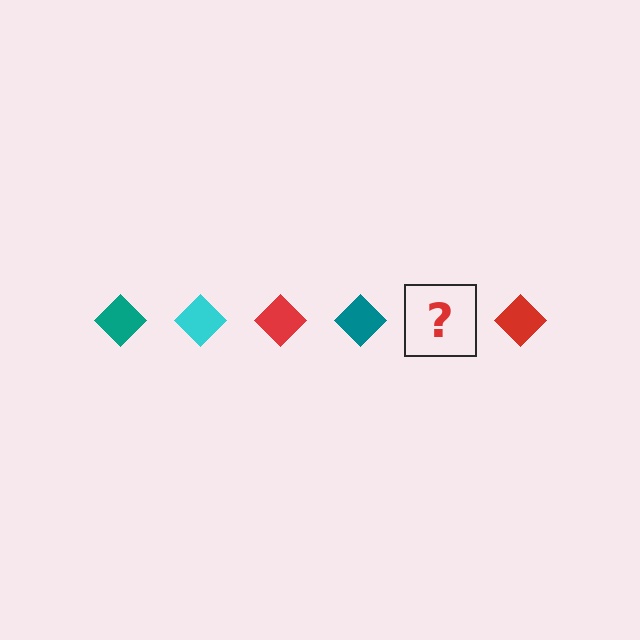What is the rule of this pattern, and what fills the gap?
The rule is that the pattern cycles through teal, cyan, red diamonds. The gap should be filled with a cyan diamond.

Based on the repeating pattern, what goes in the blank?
The blank should be a cyan diamond.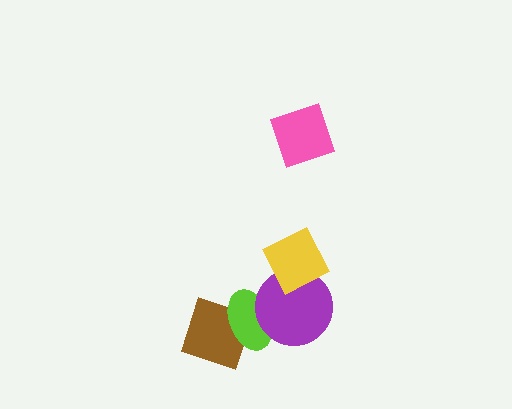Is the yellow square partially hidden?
No, no other shape covers it.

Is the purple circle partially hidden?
Yes, it is partially covered by another shape.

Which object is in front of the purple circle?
The yellow square is in front of the purple circle.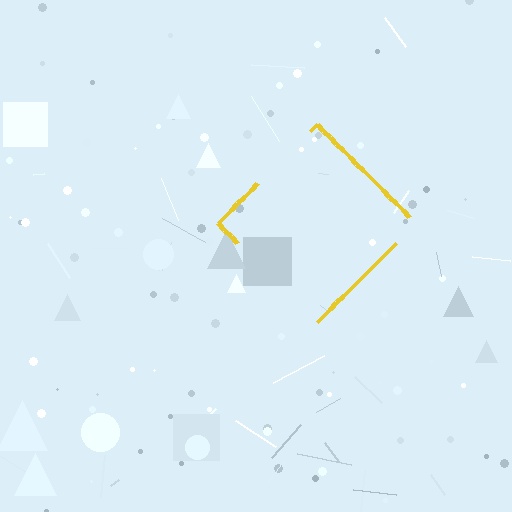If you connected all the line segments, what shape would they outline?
They would outline a diamond.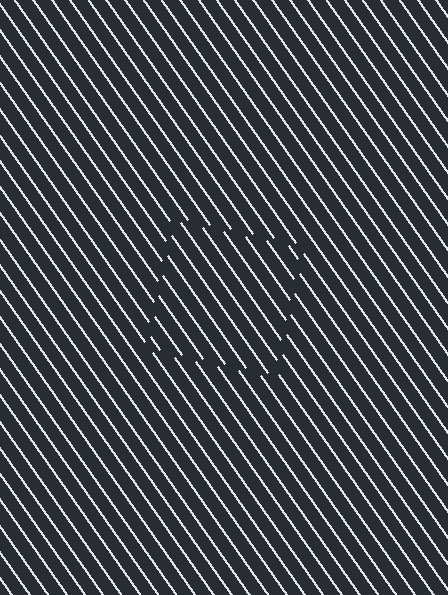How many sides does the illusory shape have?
4 sides — the line-ends trace a square.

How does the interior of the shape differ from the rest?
The interior of the shape contains the same grating, shifted by half a period — the contour is defined by the phase discontinuity where line-ends from the inner and outer gratings abut.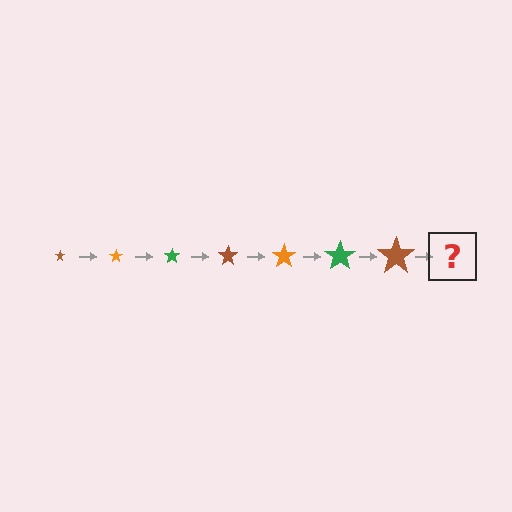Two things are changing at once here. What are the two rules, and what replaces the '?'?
The two rules are that the star grows larger each step and the color cycles through brown, orange, and green. The '?' should be an orange star, larger than the previous one.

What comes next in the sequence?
The next element should be an orange star, larger than the previous one.